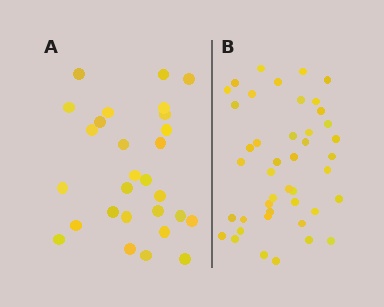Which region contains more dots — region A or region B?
Region B (the right region) has more dots.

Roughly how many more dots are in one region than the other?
Region B has approximately 15 more dots than region A.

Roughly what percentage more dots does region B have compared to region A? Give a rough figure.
About 55% more.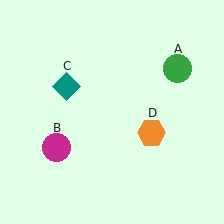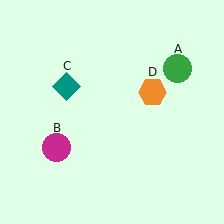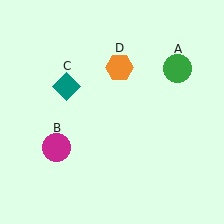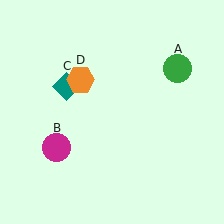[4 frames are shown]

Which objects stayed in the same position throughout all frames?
Green circle (object A) and magenta circle (object B) and teal diamond (object C) remained stationary.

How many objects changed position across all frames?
1 object changed position: orange hexagon (object D).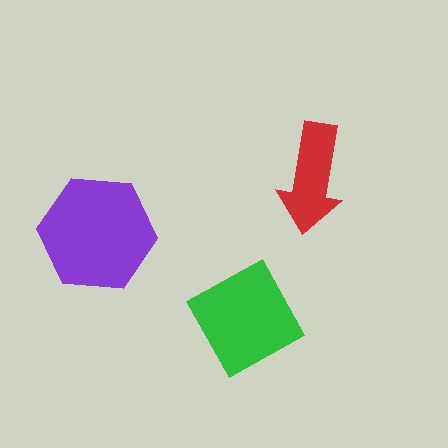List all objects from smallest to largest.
The red arrow, the green diamond, the purple hexagon.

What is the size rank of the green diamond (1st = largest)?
2nd.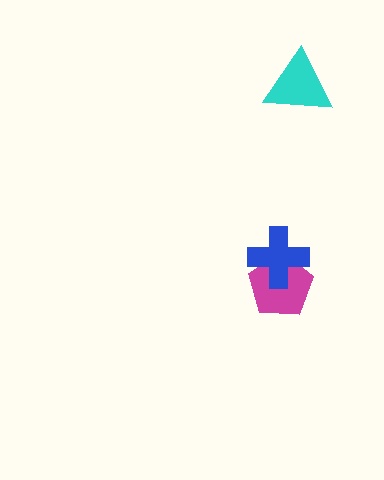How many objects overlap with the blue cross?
1 object overlaps with the blue cross.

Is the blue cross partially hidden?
No, no other shape covers it.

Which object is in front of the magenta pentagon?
The blue cross is in front of the magenta pentagon.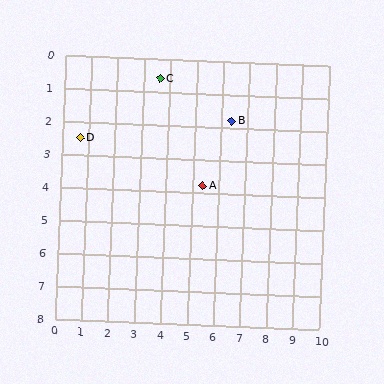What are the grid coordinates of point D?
Point D is at approximately (0.7, 2.5).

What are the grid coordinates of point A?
Point A is at approximately (5.4, 3.8).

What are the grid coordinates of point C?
Point C is at approximately (3.6, 0.6).